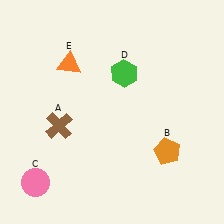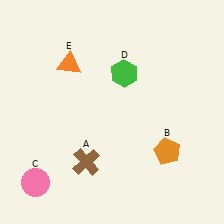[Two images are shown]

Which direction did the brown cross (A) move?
The brown cross (A) moved down.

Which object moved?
The brown cross (A) moved down.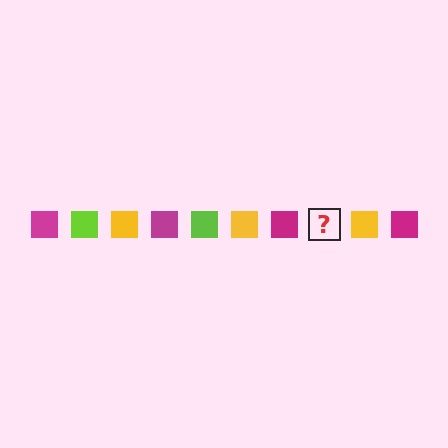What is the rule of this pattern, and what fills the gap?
The rule is that the pattern cycles through magenta, lime, yellow squares. The gap should be filled with a lime square.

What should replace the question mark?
The question mark should be replaced with a lime square.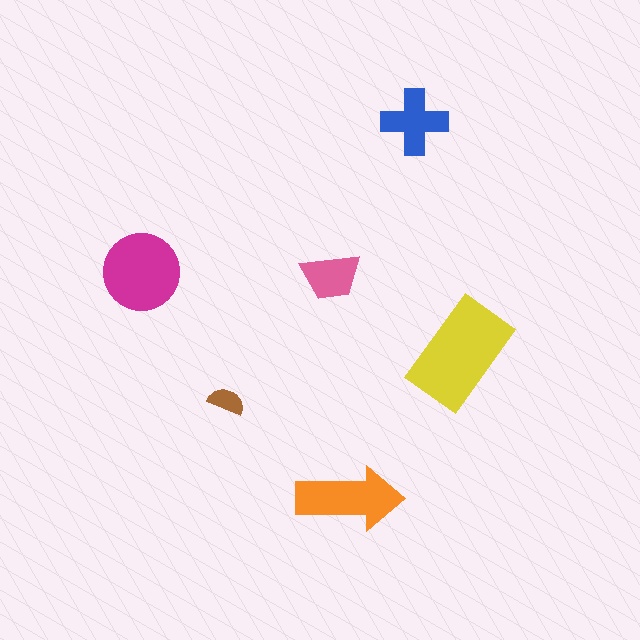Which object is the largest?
The yellow rectangle.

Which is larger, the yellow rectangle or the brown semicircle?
The yellow rectangle.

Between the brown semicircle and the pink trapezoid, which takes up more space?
The pink trapezoid.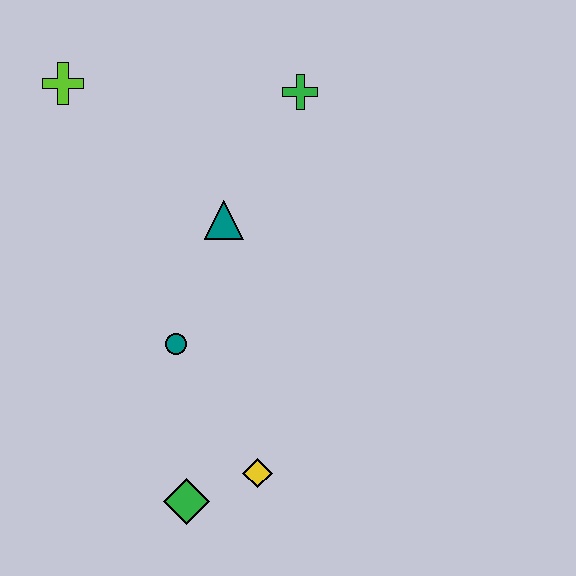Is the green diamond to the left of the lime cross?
No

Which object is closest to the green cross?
The teal triangle is closest to the green cross.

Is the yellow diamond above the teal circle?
No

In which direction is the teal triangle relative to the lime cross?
The teal triangle is to the right of the lime cross.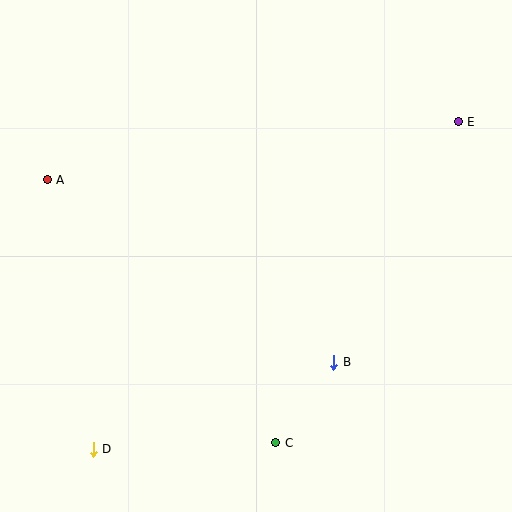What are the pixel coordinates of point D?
Point D is at (93, 449).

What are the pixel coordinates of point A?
Point A is at (47, 180).